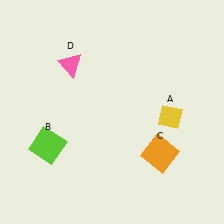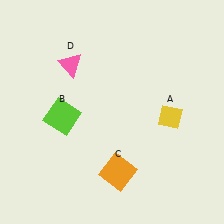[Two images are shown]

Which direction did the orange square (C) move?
The orange square (C) moved left.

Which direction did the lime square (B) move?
The lime square (B) moved up.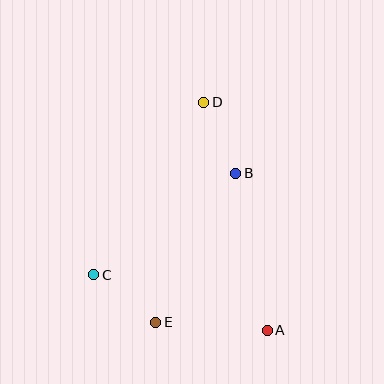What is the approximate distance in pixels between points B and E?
The distance between B and E is approximately 169 pixels.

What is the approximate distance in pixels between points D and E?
The distance between D and E is approximately 225 pixels.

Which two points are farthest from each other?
Points A and D are farthest from each other.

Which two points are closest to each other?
Points B and D are closest to each other.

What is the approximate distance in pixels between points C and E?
The distance between C and E is approximately 78 pixels.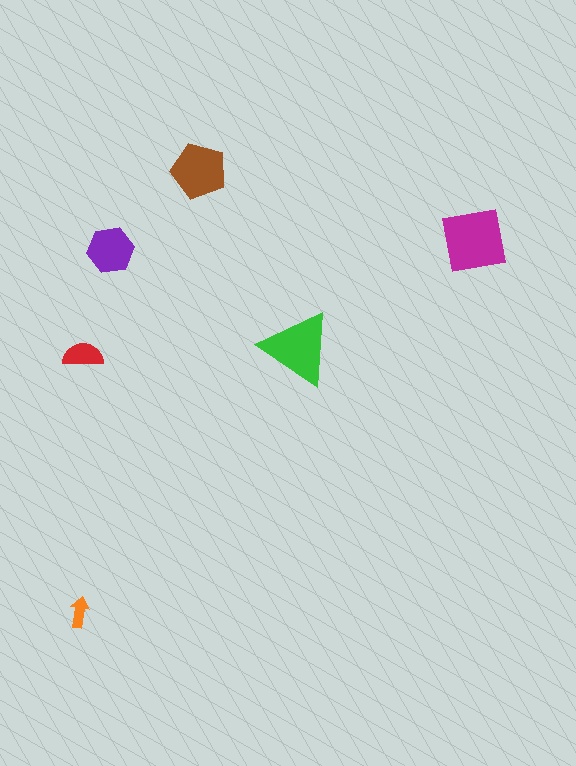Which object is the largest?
The magenta square.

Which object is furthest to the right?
The magenta square is rightmost.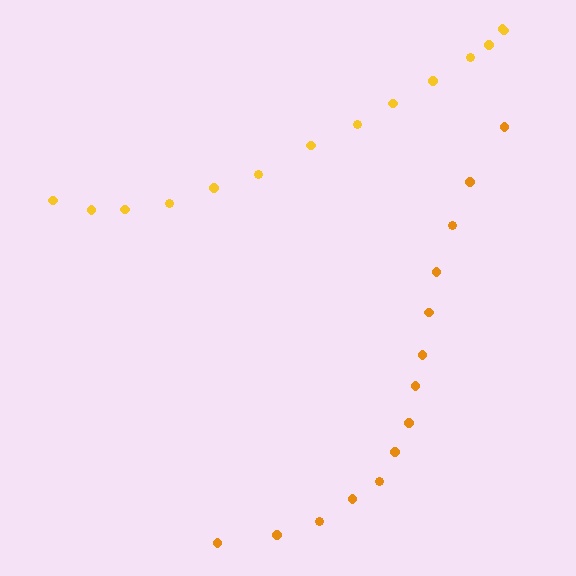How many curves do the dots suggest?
There are 2 distinct paths.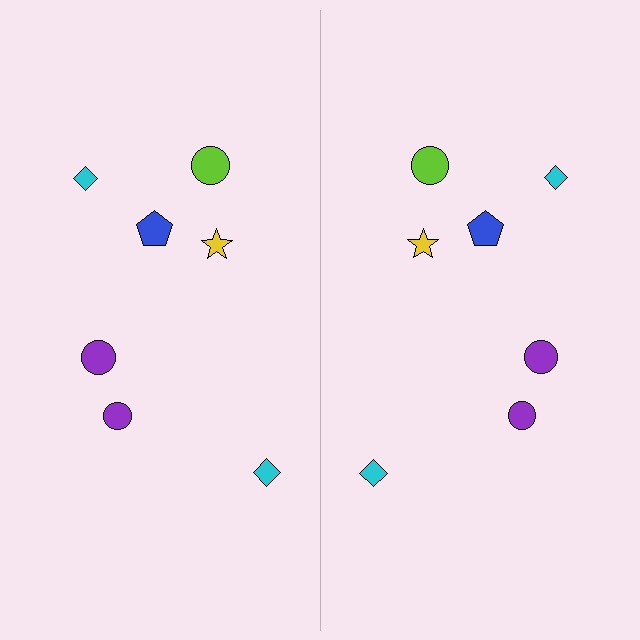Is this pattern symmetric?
Yes, this pattern has bilateral (reflection) symmetry.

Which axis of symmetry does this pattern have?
The pattern has a vertical axis of symmetry running through the center of the image.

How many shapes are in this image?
There are 14 shapes in this image.